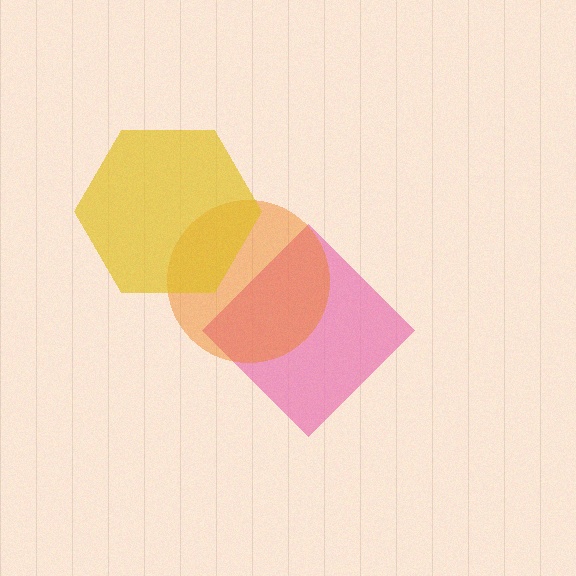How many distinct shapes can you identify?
There are 3 distinct shapes: a pink diamond, an orange circle, a yellow hexagon.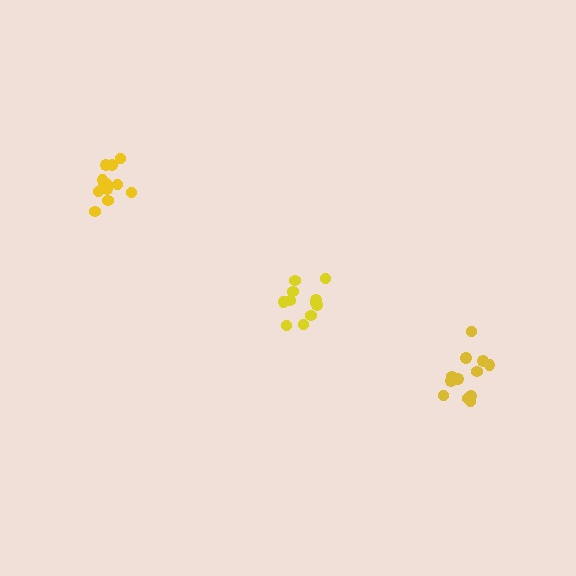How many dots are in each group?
Group 1: 11 dots, Group 2: 12 dots, Group 3: 12 dots (35 total).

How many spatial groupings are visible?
There are 3 spatial groupings.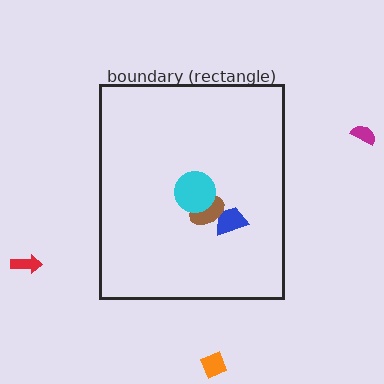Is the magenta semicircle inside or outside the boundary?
Outside.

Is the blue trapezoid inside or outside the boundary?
Inside.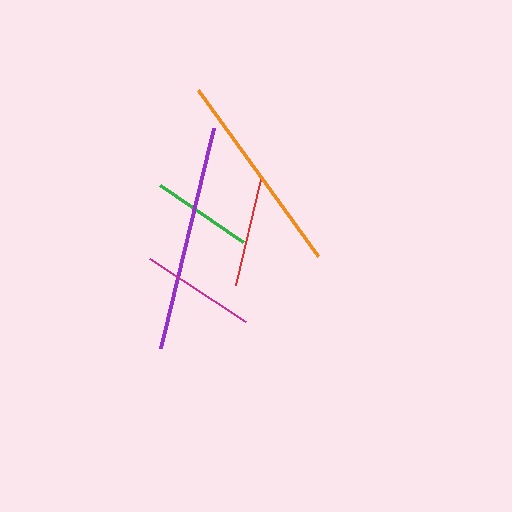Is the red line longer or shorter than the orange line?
The orange line is longer than the red line.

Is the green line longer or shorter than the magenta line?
The magenta line is longer than the green line.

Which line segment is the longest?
The purple line is the longest at approximately 226 pixels.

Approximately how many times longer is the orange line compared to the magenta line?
The orange line is approximately 1.8 times the length of the magenta line.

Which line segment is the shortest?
The green line is the shortest at approximately 100 pixels.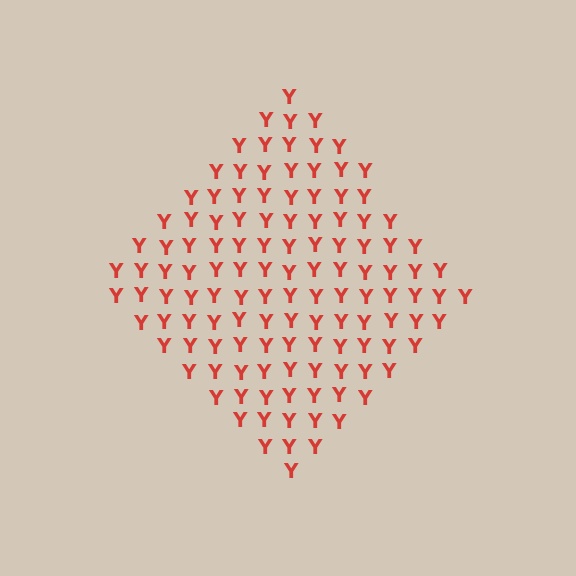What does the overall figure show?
The overall figure shows a diamond.